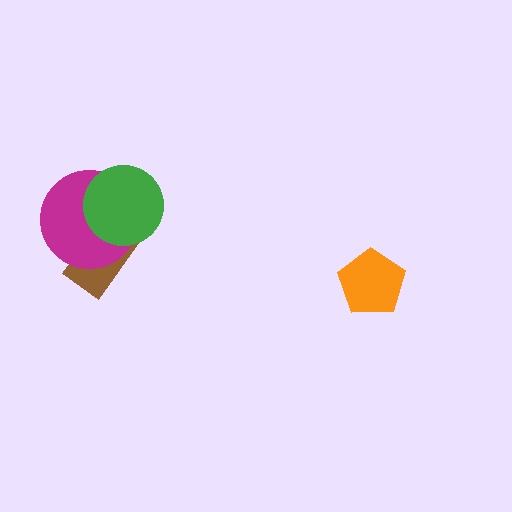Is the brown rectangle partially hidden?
Yes, it is partially covered by another shape.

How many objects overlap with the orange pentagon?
0 objects overlap with the orange pentagon.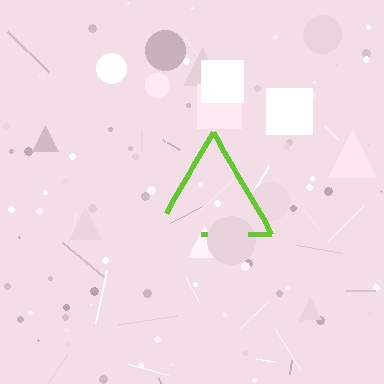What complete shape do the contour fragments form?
The contour fragments form a triangle.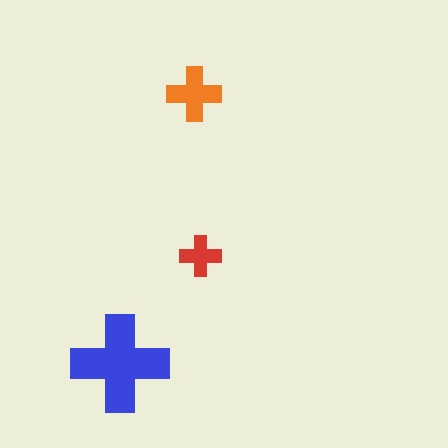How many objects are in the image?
There are 3 objects in the image.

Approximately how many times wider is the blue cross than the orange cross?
About 2 times wider.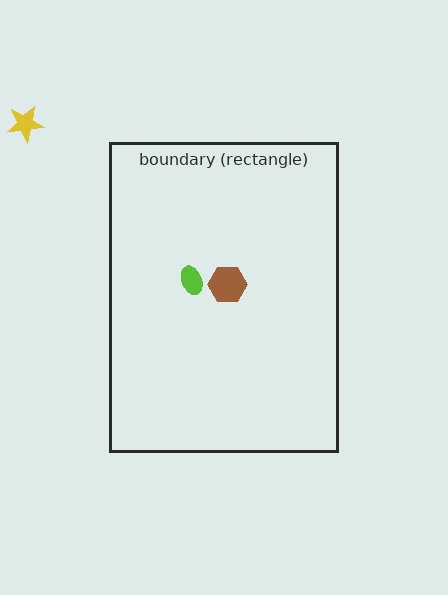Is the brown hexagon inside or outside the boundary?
Inside.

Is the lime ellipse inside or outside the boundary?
Inside.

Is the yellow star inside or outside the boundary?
Outside.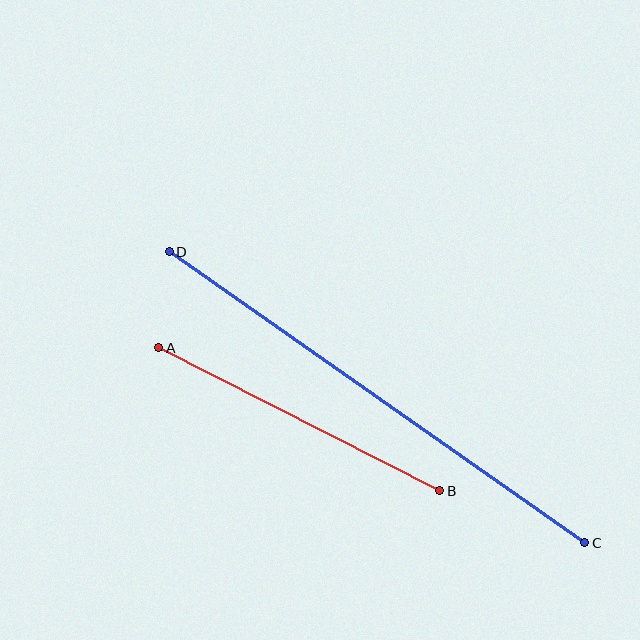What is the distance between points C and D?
The distance is approximately 507 pixels.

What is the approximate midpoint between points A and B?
The midpoint is at approximately (299, 419) pixels.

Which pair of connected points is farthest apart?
Points C and D are farthest apart.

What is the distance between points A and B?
The distance is approximately 315 pixels.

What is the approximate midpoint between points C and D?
The midpoint is at approximately (377, 397) pixels.